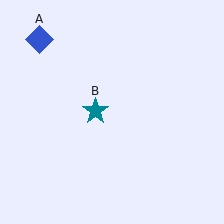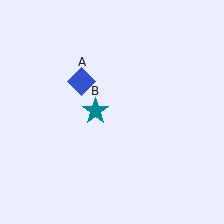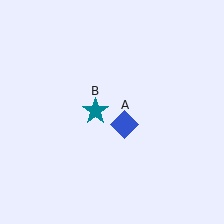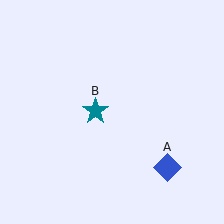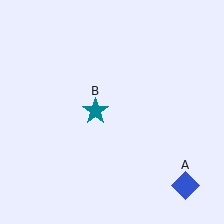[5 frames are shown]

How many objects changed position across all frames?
1 object changed position: blue diamond (object A).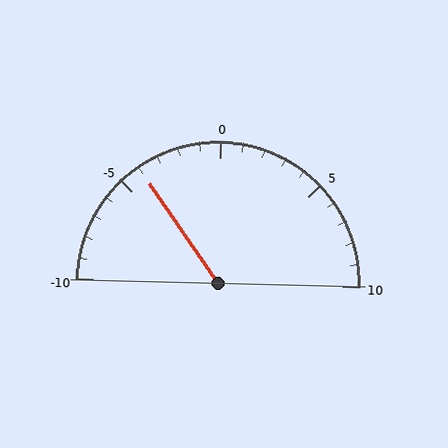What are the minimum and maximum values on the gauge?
The gauge ranges from -10 to 10.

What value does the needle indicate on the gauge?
The needle indicates approximately -4.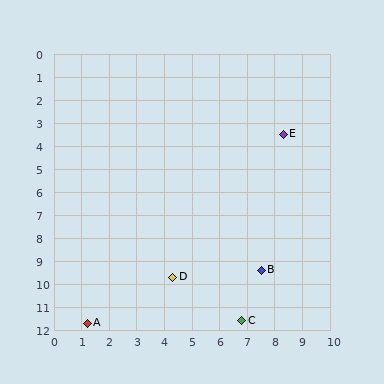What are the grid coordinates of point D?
Point D is at approximately (4.3, 9.7).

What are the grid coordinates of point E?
Point E is at approximately (8.3, 3.5).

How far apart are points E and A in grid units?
Points E and A are about 10.8 grid units apart.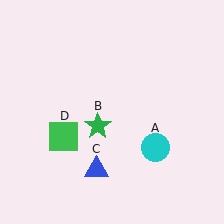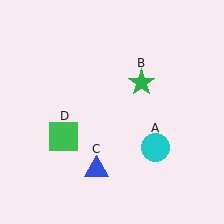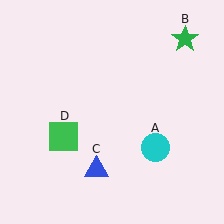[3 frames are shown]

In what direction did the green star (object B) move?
The green star (object B) moved up and to the right.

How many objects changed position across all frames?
1 object changed position: green star (object B).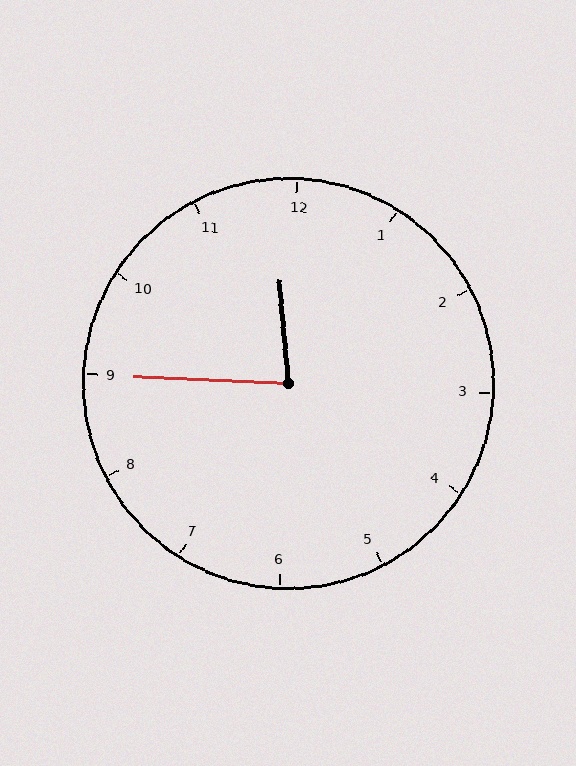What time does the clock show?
11:45.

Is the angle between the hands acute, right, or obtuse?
It is acute.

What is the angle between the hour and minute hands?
Approximately 82 degrees.